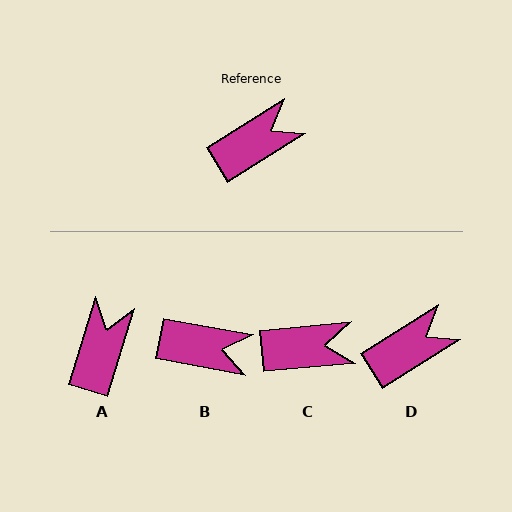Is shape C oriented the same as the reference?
No, it is off by about 27 degrees.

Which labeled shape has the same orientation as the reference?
D.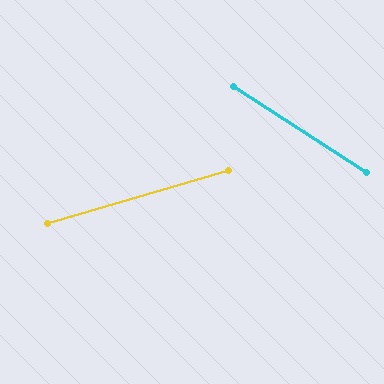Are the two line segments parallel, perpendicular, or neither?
Neither parallel nor perpendicular — they differ by about 49°.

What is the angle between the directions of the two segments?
Approximately 49 degrees.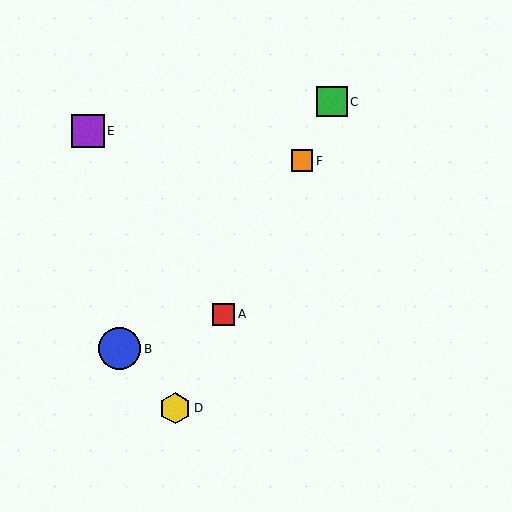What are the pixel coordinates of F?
Object F is at (302, 161).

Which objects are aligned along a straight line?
Objects A, C, D, F are aligned along a straight line.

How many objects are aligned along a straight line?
4 objects (A, C, D, F) are aligned along a straight line.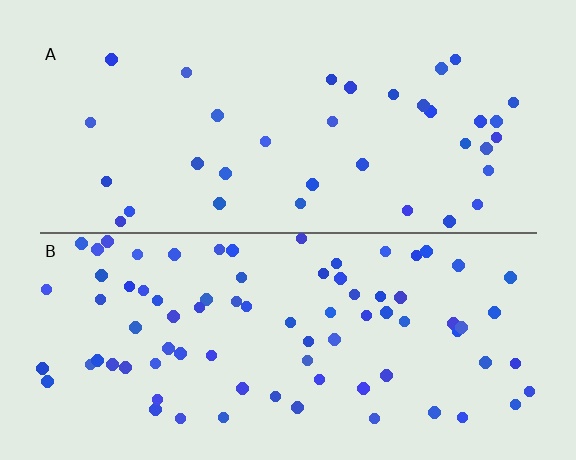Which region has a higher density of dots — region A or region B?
B (the bottom).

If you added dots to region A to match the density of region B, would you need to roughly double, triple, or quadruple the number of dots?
Approximately double.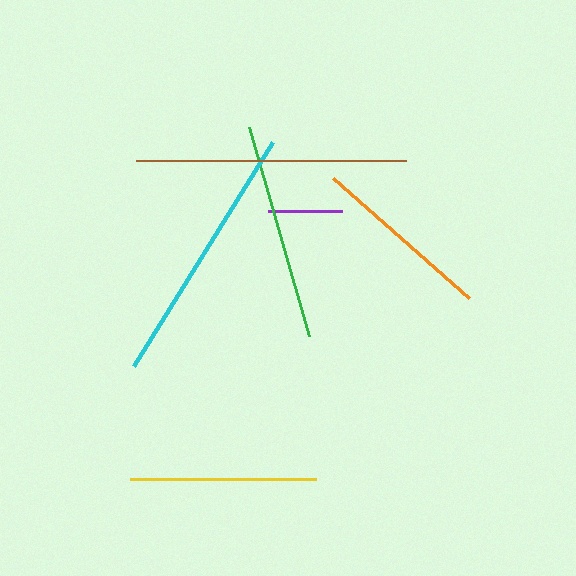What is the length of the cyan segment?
The cyan segment is approximately 264 pixels long.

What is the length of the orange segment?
The orange segment is approximately 181 pixels long.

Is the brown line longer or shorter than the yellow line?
The brown line is longer than the yellow line.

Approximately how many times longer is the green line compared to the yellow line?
The green line is approximately 1.2 times the length of the yellow line.